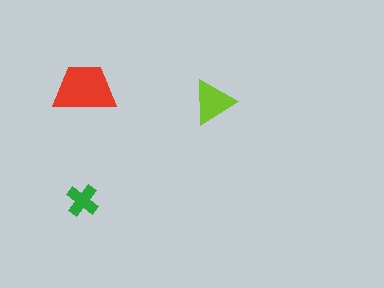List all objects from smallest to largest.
The green cross, the lime triangle, the red trapezoid.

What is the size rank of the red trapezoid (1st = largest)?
1st.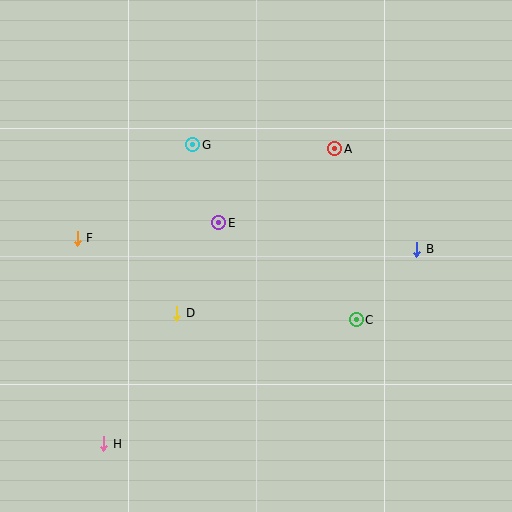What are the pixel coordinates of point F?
Point F is at (77, 238).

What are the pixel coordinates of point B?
Point B is at (417, 249).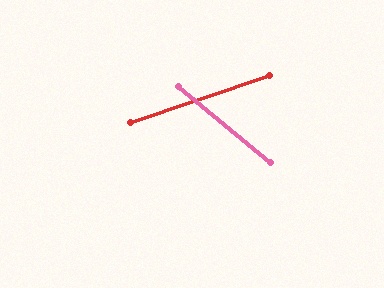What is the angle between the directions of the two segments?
Approximately 58 degrees.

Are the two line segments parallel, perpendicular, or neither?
Neither parallel nor perpendicular — they differ by about 58°.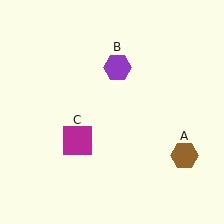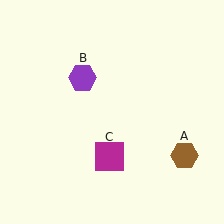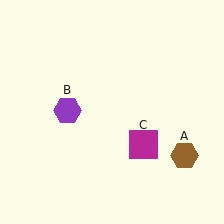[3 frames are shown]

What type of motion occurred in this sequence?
The purple hexagon (object B), magenta square (object C) rotated counterclockwise around the center of the scene.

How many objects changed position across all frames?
2 objects changed position: purple hexagon (object B), magenta square (object C).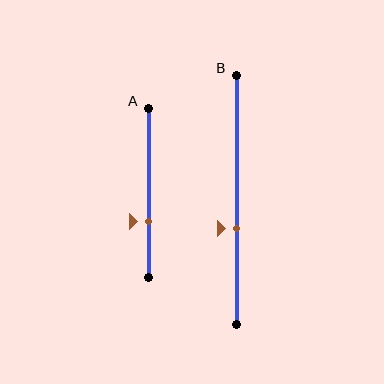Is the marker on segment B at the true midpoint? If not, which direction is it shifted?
No, the marker on segment B is shifted downward by about 12% of the segment length.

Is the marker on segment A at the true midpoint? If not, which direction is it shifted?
No, the marker on segment A is shifted downward by about 17% of the segment length.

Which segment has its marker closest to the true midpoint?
Segment B has its marker closest to the true midpoint.